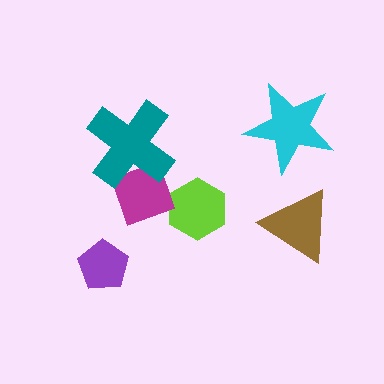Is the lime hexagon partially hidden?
Yes, it is partially covered by another shape.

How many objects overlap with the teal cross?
1 object overlaps with the teal cross.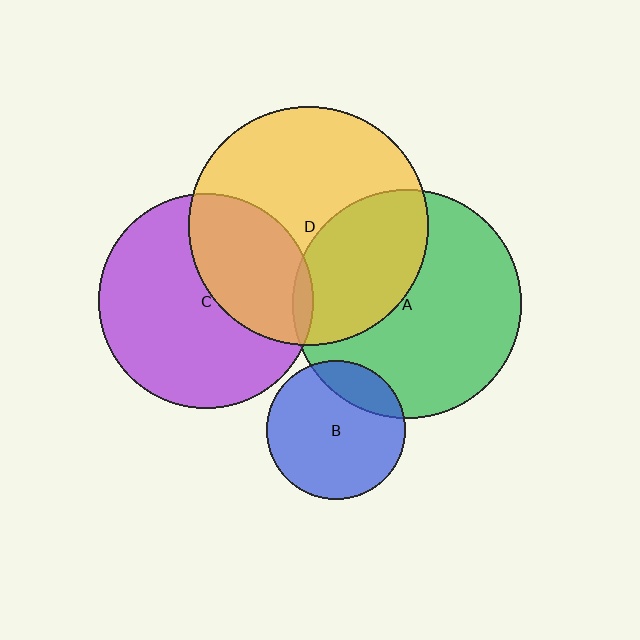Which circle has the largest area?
Circle D (yellow).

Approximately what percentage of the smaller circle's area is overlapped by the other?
Approximately 35%.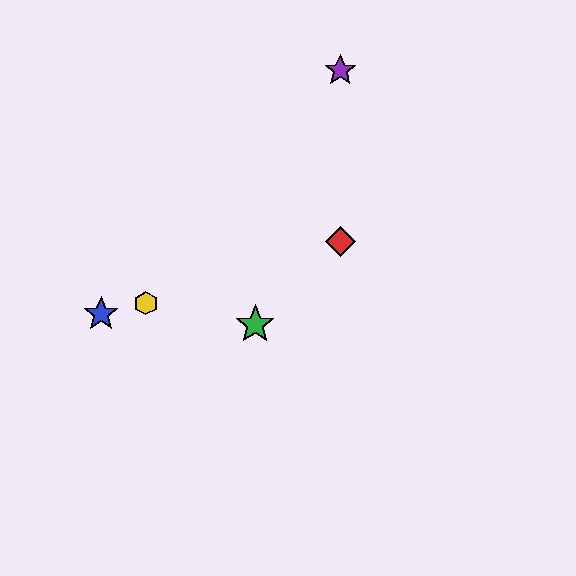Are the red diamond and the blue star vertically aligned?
No, the red diamond is at x≈340 and the blue star is at x≈101.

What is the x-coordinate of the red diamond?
The red diamond is at x≈340.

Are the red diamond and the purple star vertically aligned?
Yes, both are at x≈340.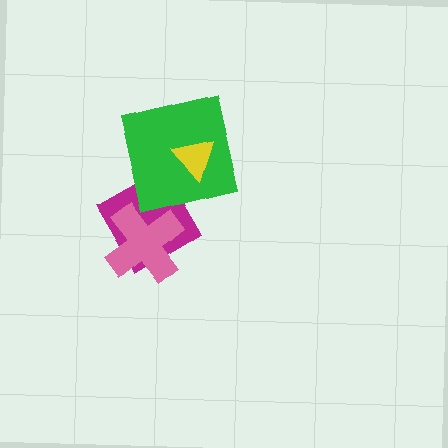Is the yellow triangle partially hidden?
No, no other shape covers it.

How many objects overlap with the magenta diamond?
2 objects overlap with the magenta diamond.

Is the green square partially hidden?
Yes, it is partially covered by another shape.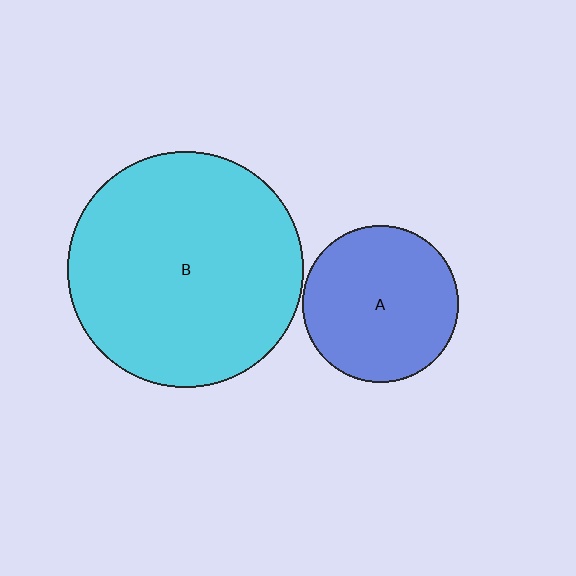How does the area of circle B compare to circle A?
Approximately 2.3 times.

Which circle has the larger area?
Circle B (cyan).